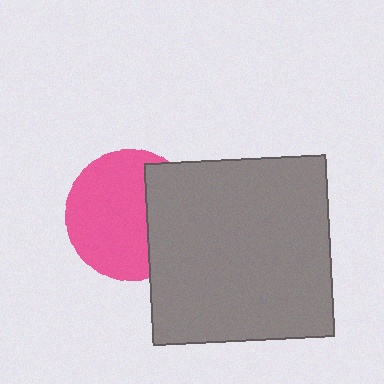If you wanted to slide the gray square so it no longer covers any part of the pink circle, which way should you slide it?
Slide it right — that is the most direct way to separate the two shapes.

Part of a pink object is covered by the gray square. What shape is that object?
It is a circle.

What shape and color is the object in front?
The object in front is a gray square.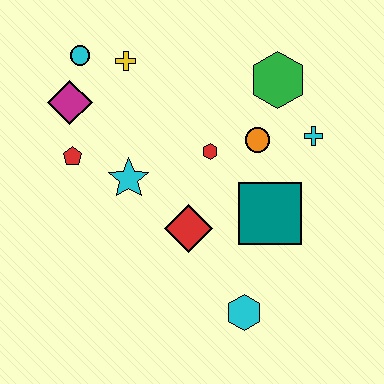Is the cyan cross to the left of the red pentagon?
No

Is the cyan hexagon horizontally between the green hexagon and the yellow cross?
Yes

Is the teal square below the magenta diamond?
Yes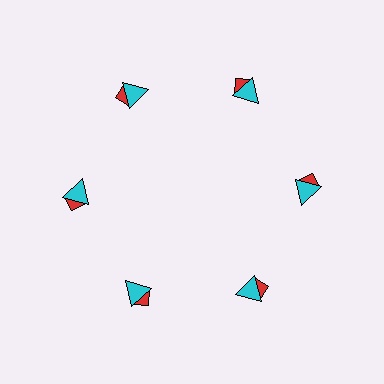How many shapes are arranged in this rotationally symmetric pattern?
There are 12 shapes, arranged in 6 groups of 2.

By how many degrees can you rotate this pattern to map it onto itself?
The pattern maps onto itself every 60 degrees of rotation.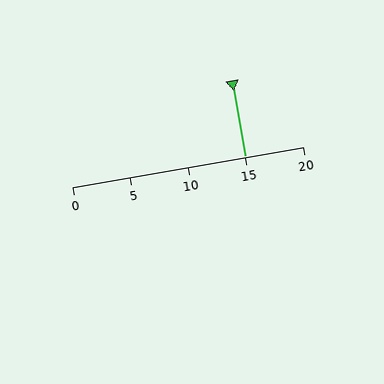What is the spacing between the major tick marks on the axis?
The major ticks are spaced 5 apart.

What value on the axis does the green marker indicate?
The marker indicates approximately 15.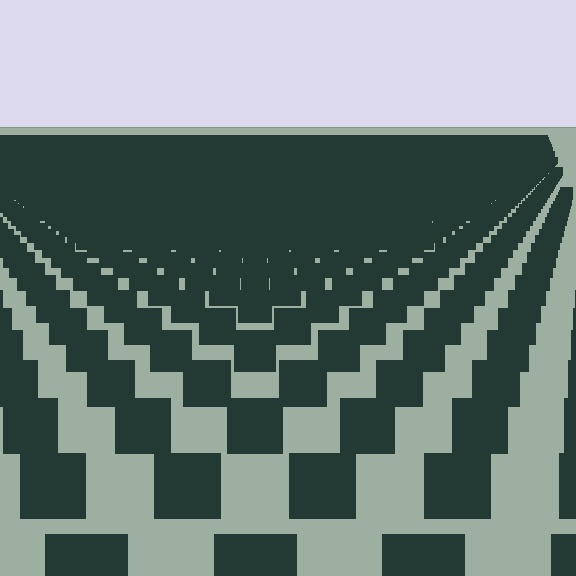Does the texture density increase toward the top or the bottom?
Density increases toward the top.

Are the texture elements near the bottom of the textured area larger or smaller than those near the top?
Larger. Near the bottom, elements are closer to the viewer and appear at a bigger on-screen size.